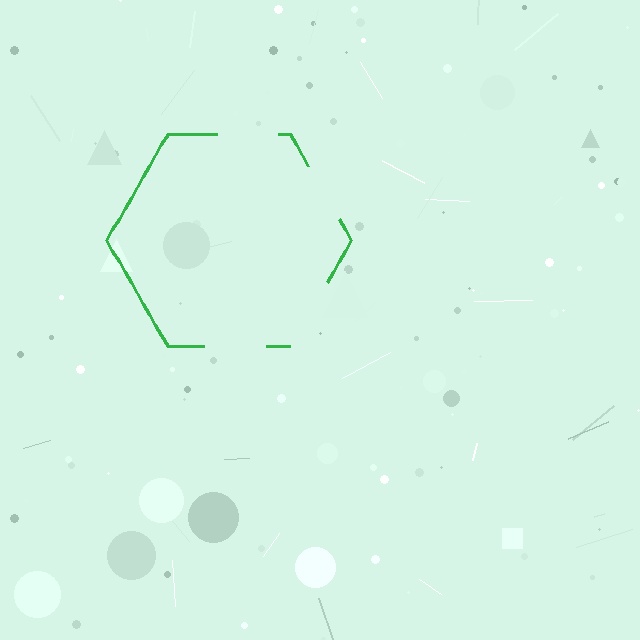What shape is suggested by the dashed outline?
The dashed outline suggests a hexagon.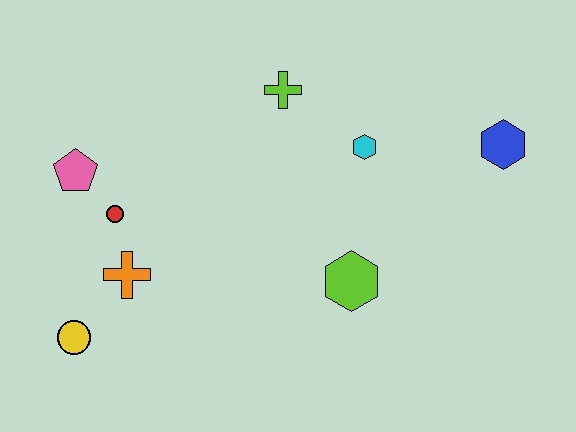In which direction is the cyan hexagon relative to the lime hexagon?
The cyan hexagon is above the lime hexagon.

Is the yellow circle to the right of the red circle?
No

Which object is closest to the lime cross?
The cyan hexagon is closest to the lime cross.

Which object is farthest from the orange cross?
The blue hexagon is farthest from the orange cross.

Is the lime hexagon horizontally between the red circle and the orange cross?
No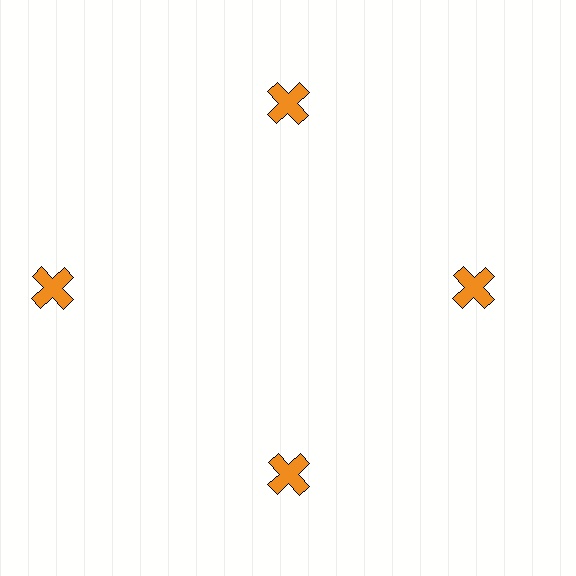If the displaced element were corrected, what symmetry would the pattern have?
It would have 4-fold rotational symmetry — the pattern would map onto itself every 90 degrees.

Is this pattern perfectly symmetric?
No. The 4 orange crosses are arranged in a ring, but one element near the 9 o'clock position is pushed outward from the center, breaking the 4-fold rotational symmetry.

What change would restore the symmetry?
The symmetry would be restored by moving it inward, back onto the ring so that all 4 crosses sit at equal angles and equal distance from the center.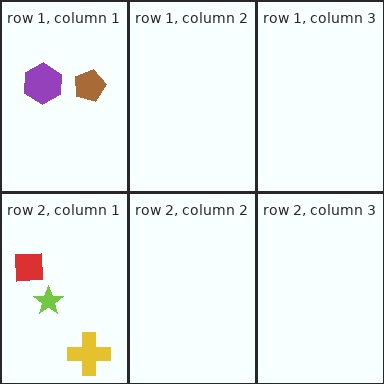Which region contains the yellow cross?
The row 2, column 1 region.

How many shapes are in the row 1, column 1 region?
2.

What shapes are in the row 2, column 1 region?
The yellow cross, the red square, the lime star.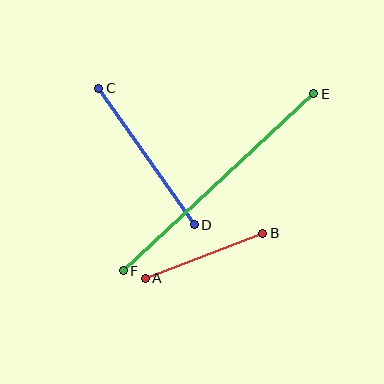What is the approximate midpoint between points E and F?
The midpoint is at approximately (219, 182) pixels.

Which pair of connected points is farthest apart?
Points E and F are farthest apart.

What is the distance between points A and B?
The distance is approximately 126 pixels.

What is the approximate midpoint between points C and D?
The midpoint is at approximately (146, 156) pixels.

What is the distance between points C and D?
The distance is approximately 166 pixels.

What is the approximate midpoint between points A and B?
The midpoint is at approximately (204, 256) pixels.